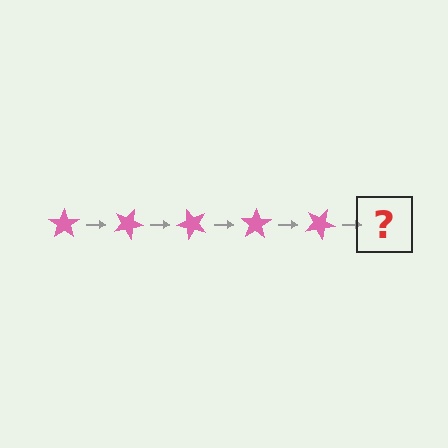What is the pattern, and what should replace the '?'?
The pattern is that the star rotates 25 degrees each step. The '?' should be a pink star rotated 125 degrees.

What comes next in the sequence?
The next element should be a pink star rotated 125 degrees.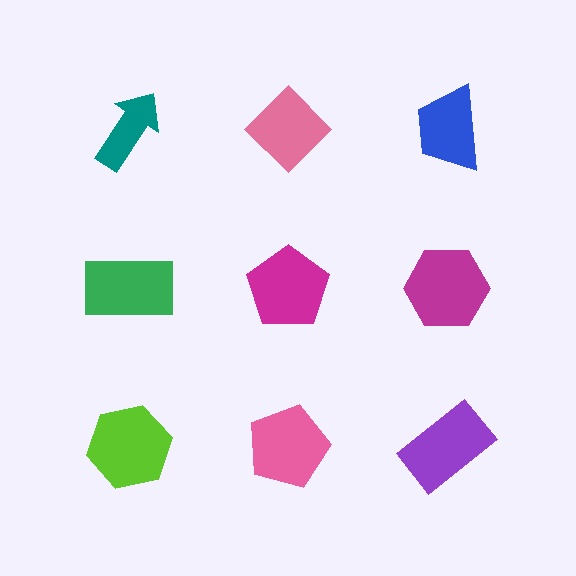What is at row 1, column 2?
A pink diamond.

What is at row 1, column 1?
A teal arrow.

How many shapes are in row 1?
3 shapes.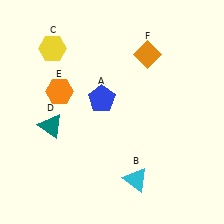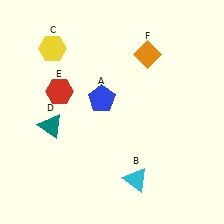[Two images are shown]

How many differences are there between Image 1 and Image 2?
There is 1 difference between the two images.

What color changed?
The hexagon (E) changed from orange in Image 1 to red in Image 2.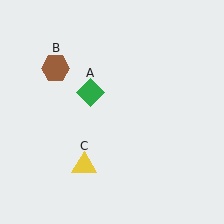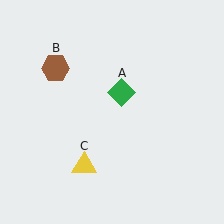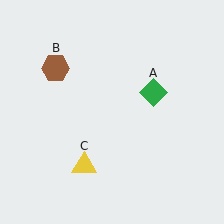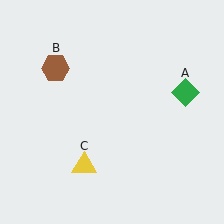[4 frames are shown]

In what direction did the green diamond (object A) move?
The green diamond (object A) moved right.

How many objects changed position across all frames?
1 object changed position: green diamond (object A).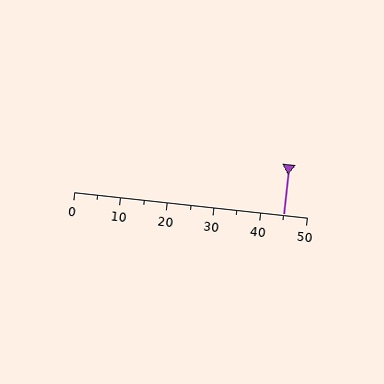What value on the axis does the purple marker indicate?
The marker indicates approximately 45.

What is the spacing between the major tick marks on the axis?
The major ticks are spaced 10 apart.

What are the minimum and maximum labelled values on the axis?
The axis runs from 0 to 50.